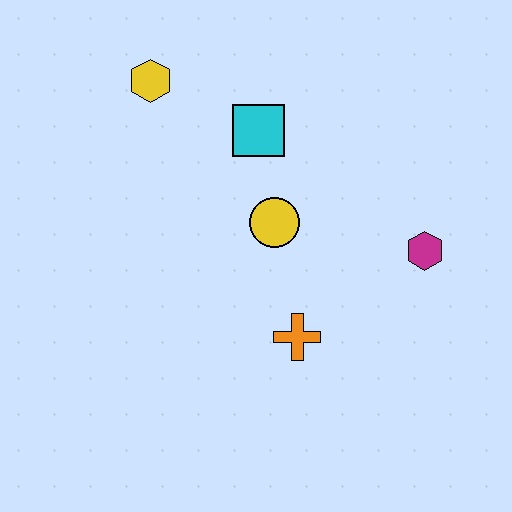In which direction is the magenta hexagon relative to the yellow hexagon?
The magenta hexagon is to the right of the yellow hexagon.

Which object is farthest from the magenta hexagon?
The yellow hexagon is farthest from the magenta hexagon.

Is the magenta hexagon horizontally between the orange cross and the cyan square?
No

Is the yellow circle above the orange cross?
Yes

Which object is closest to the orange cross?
The yellow circle is closest to the orange cross.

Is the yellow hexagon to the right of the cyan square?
No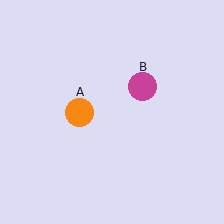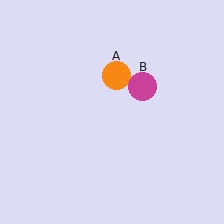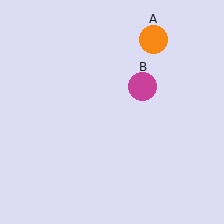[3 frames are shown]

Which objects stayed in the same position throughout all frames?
Magenta circle (object B) remained stationary.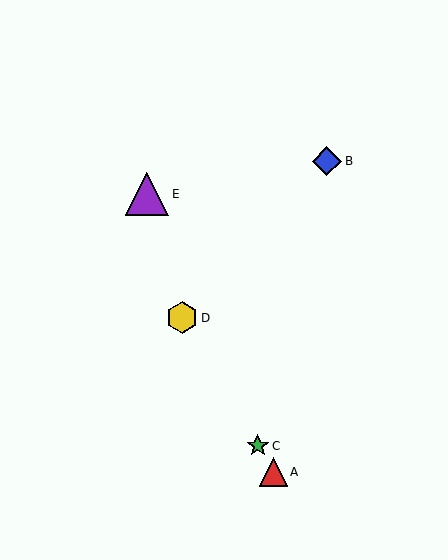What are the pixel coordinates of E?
Object E is at (147, 194).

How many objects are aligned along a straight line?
3 objects (A, C, D) are aligned along a straight line.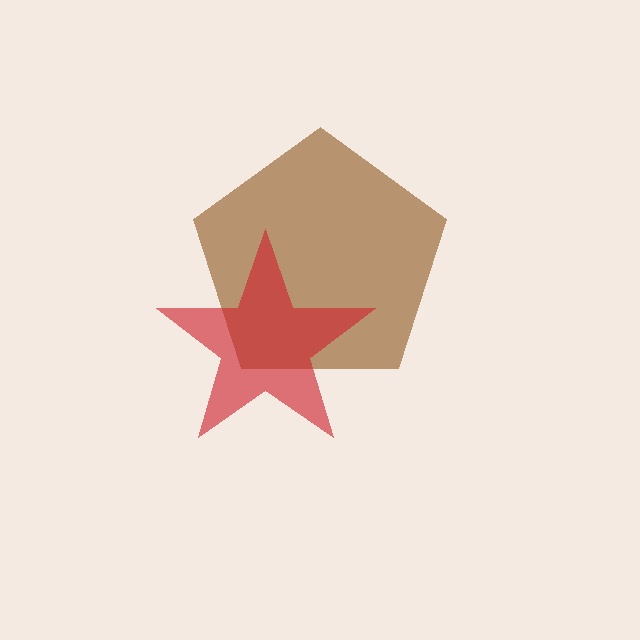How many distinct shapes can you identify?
There are 2 distinct shapes: a brown pentagon, a red star.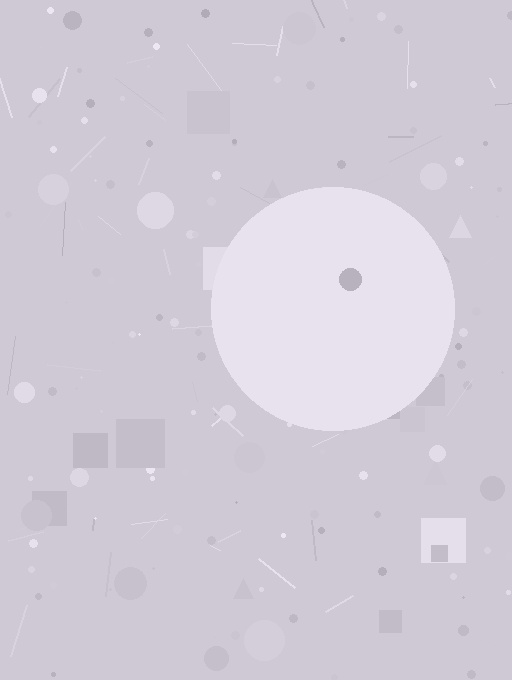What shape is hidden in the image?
A circle is hidden in the image.